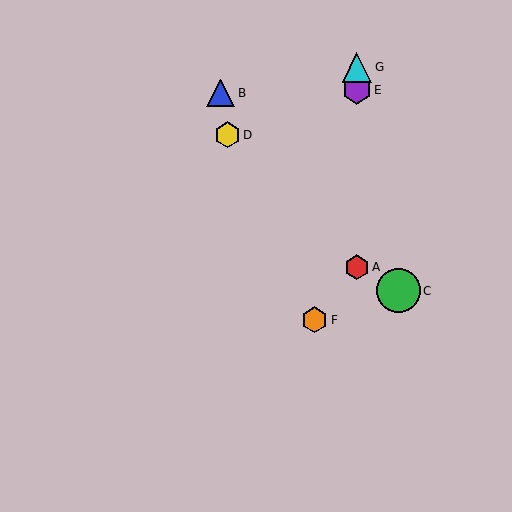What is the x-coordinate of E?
Object E is at x≈357.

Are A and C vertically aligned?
No, A is at x≈357 and C is at x≈398.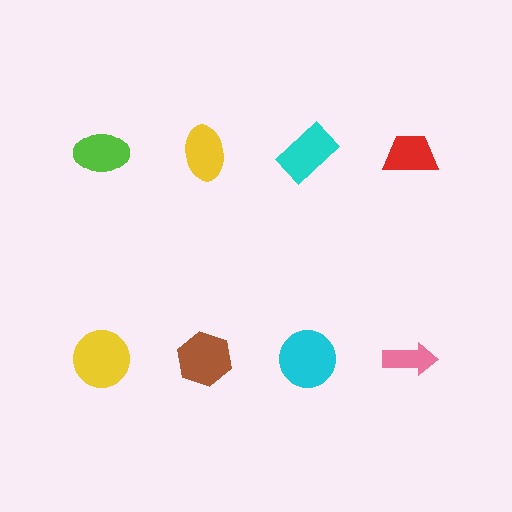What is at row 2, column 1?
A yellow circle.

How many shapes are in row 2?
4 shapes.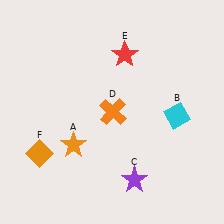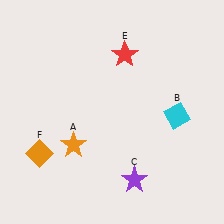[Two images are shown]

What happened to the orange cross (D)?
The orange cross (D) was removed in Image 2. It was in the top-right area of Image 1.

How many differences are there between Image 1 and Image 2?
There is 1 difference between the two images.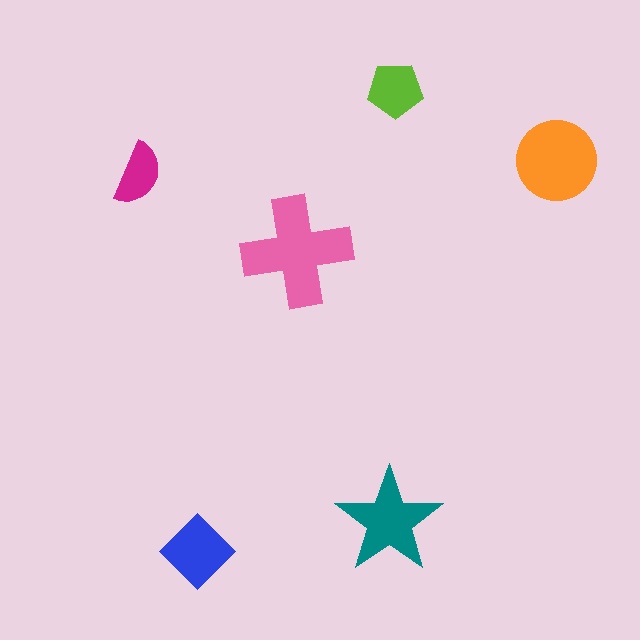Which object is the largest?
The pink cross.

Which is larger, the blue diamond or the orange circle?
The orange circle.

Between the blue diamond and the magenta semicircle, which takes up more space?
The blue diamond.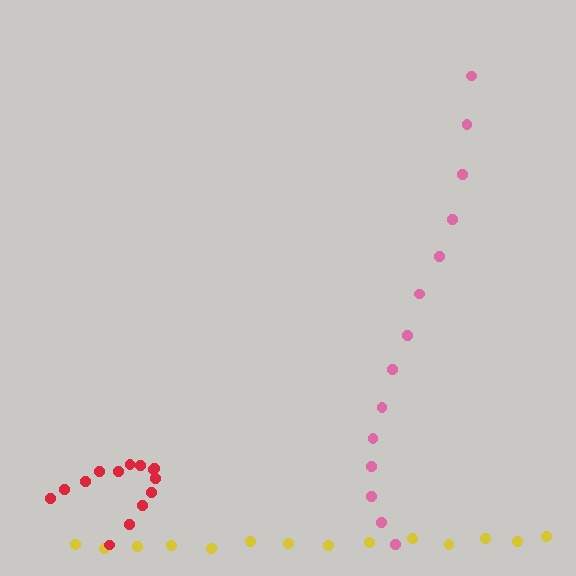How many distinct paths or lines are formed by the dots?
There are 3 distinct paths.